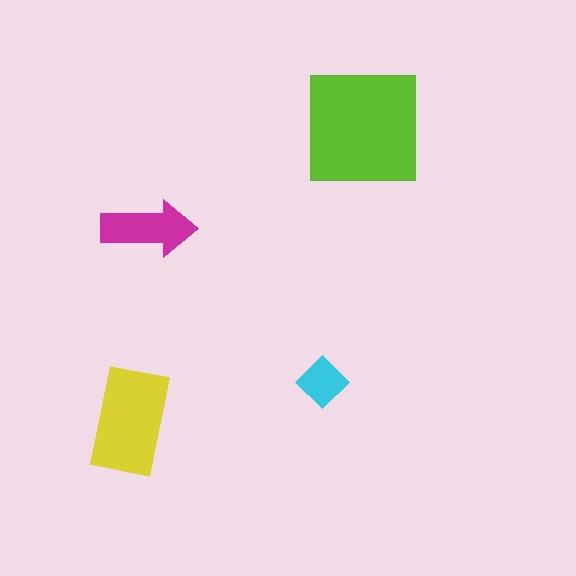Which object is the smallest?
The cyan diamond.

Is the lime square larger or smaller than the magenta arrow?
Larger.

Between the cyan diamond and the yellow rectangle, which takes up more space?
The yellow rectangle.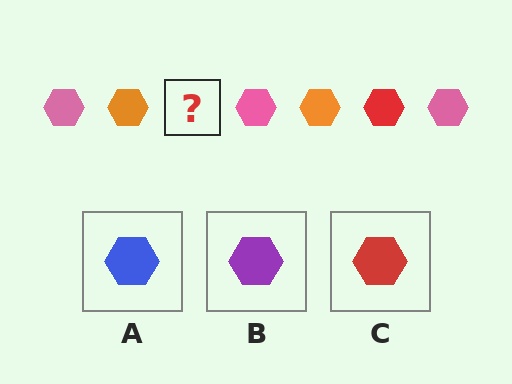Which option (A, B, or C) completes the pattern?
C.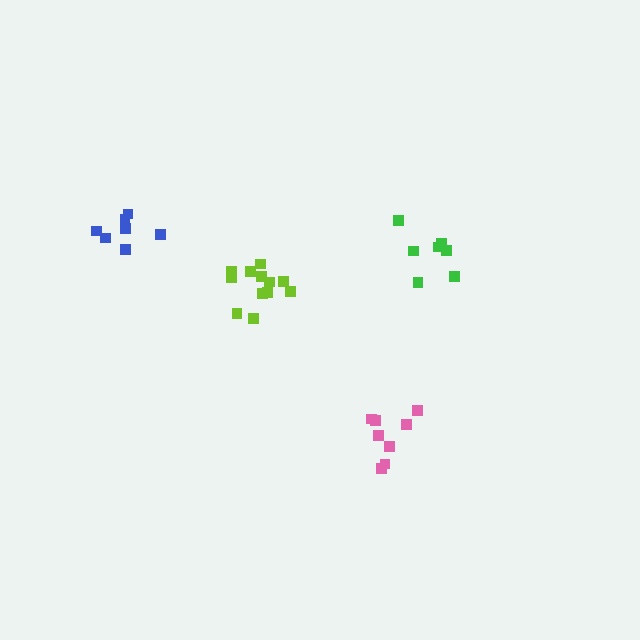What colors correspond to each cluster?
The clusters are colored: green, lime, blue, pink.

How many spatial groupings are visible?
There are 4 spatial groupings.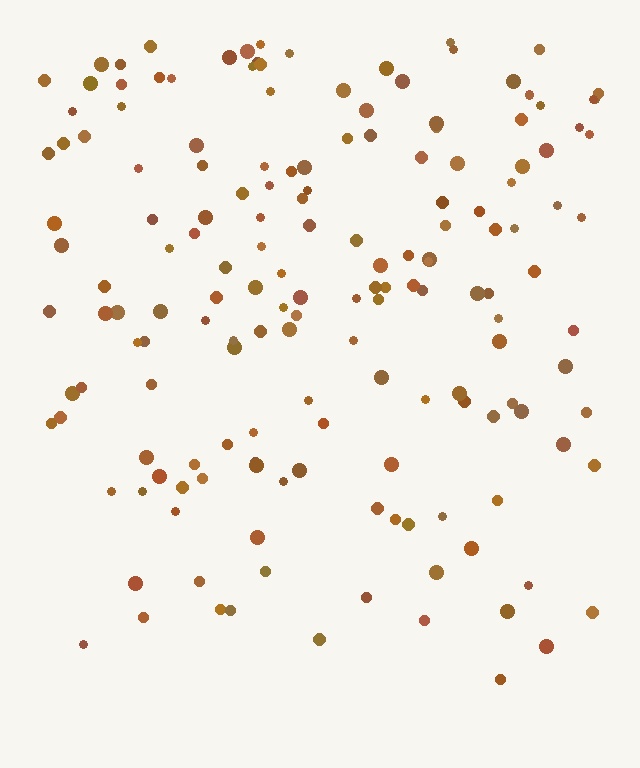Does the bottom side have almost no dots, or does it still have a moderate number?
Still a moderate number, just noticeably fewer than the top.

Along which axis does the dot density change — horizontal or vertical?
Vertical.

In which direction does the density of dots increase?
From bottom to top, with the top side densest.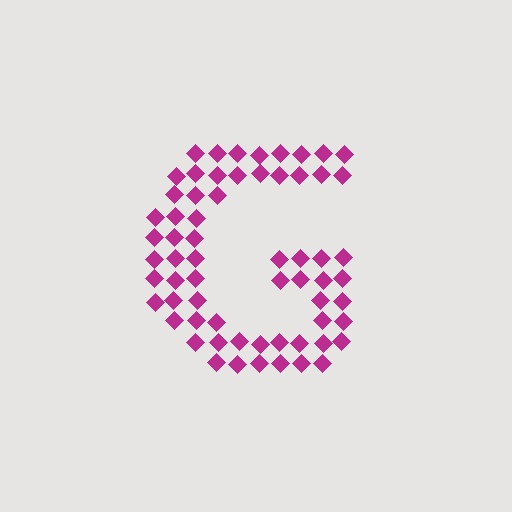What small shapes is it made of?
It is made of small diamonds.